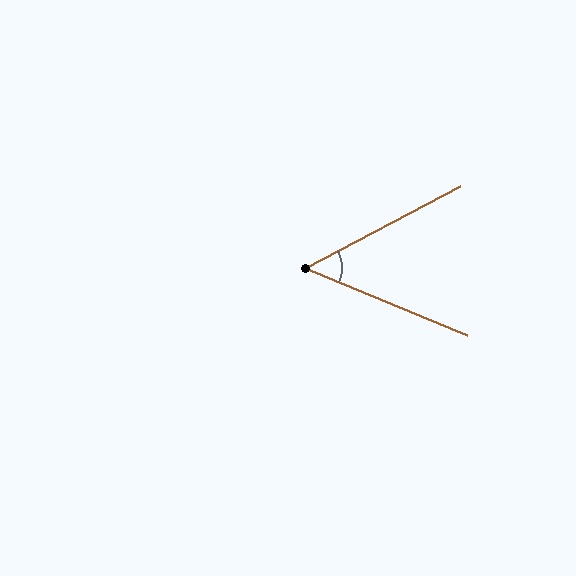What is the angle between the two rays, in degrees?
Approximately 50 degrees.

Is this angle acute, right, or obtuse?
It is acute.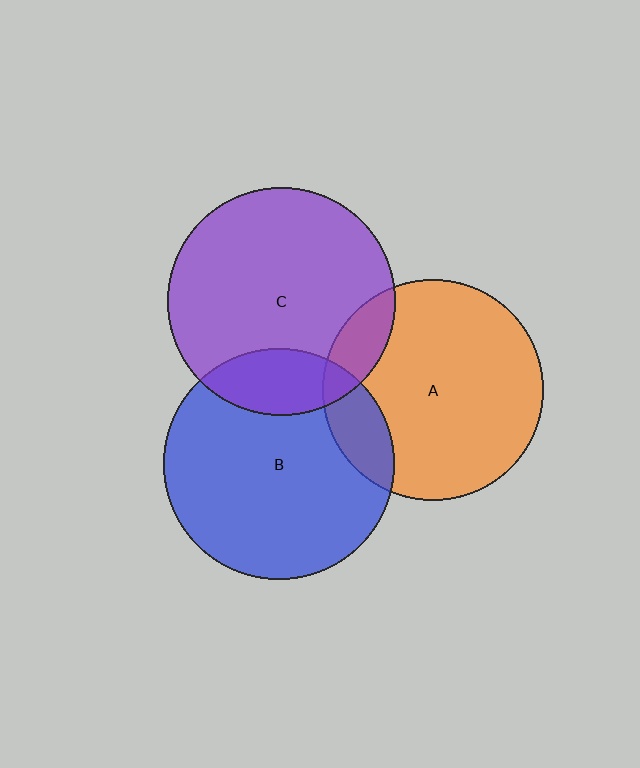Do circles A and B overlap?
Yes.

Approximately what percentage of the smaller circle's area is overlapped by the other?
Approximately 15%.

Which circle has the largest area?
Circle B (blue).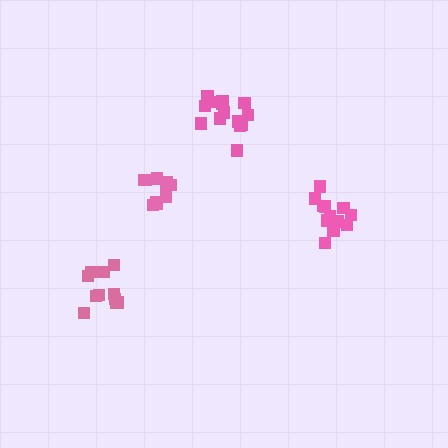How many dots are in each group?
Group 1: 12 dots, Group 2: 10 dots, Group 3: 11 dots, Group 4: 14 dots (47 total).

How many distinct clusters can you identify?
There are 4 distinct clusters.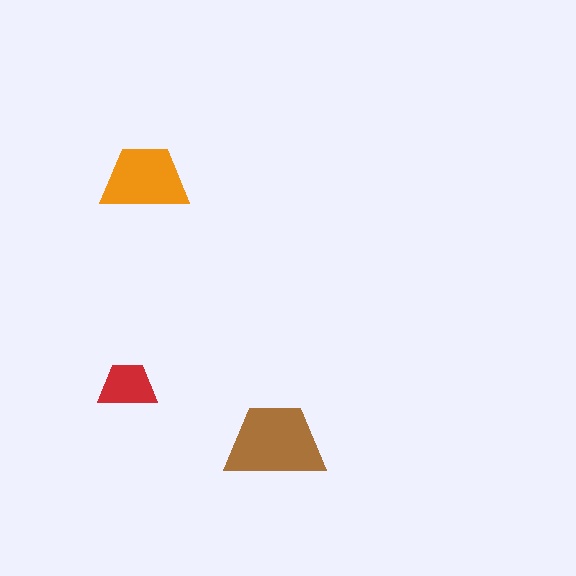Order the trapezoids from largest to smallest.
the brown one, the orange one, the red one.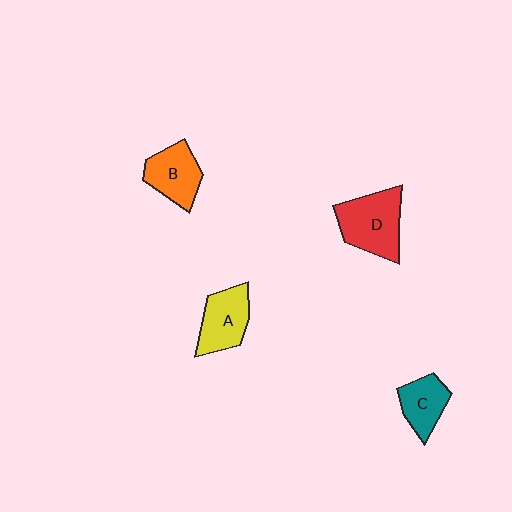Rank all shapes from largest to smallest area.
From largest to smallest: D (red), A (yellow), B (orange), C (teal).